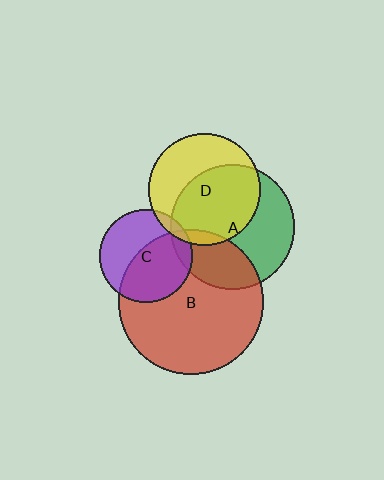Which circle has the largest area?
Circle B (red).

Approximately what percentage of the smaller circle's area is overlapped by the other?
Approximately 55%.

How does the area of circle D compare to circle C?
Approximately 1.4 times.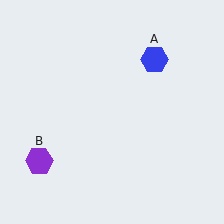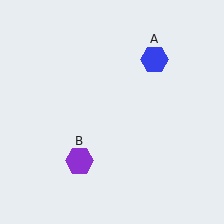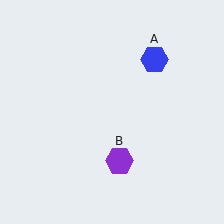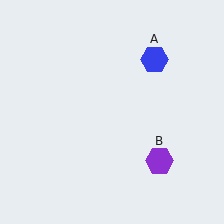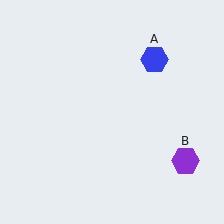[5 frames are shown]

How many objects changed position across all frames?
1 object changed position: purple hexagon (object B).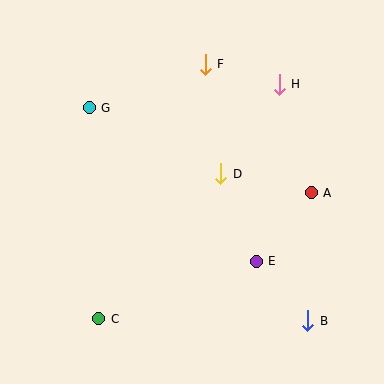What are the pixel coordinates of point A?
Point A is at (311, 193).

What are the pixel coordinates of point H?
Point H is at (279, 84).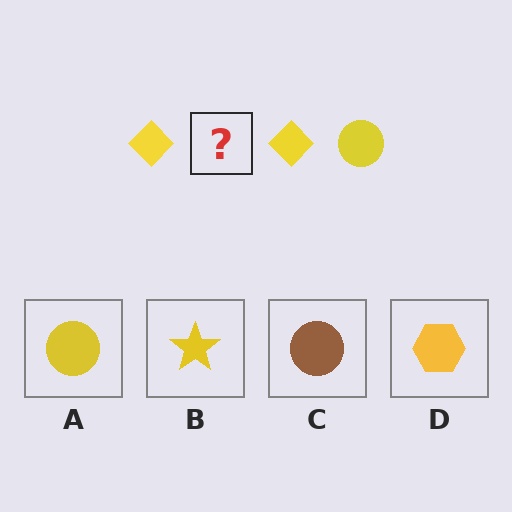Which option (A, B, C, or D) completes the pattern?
A.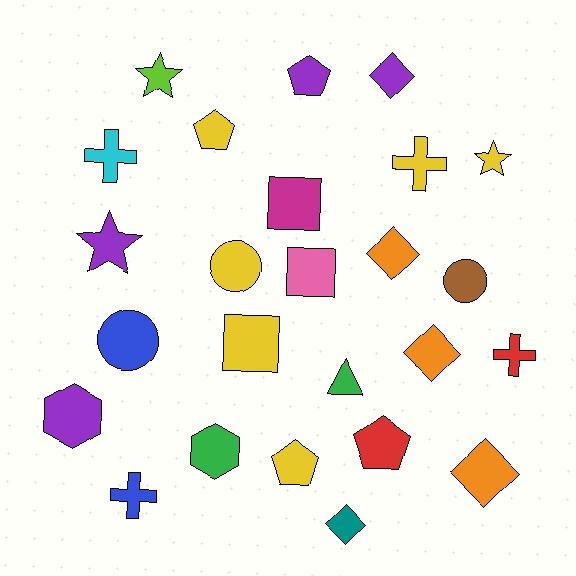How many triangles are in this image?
There is 1 triangle.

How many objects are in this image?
There are 25 objects.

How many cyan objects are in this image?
There is 1 cyan object.